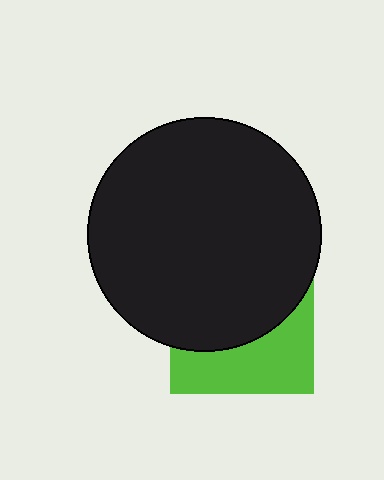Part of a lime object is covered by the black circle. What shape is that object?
It is a square.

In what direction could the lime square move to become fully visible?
The lime square could move down. That would shift it out from behind the black circle entirely.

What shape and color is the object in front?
The object in front is a black circle.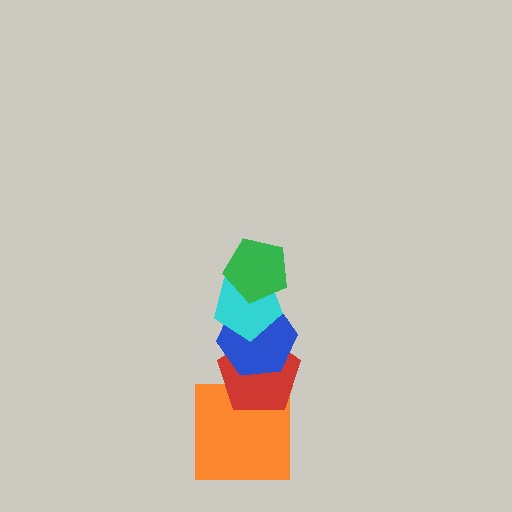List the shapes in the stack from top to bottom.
From top to bottom: the green pentagon, the cyan pentagon, the blue hexagon, the red pentagon, the orange square.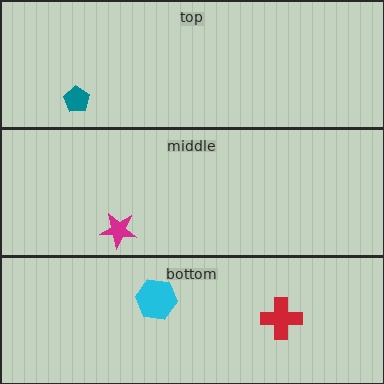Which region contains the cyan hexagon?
The bottom region.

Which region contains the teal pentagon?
The top region.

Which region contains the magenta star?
The middle region.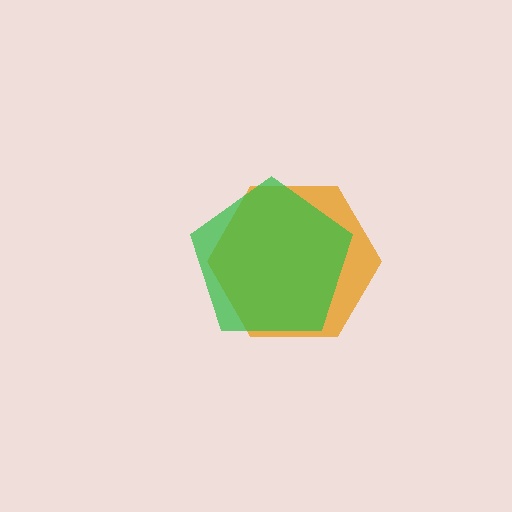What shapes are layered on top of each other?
The layered shapes are: an orange hexagon, a green pentagon.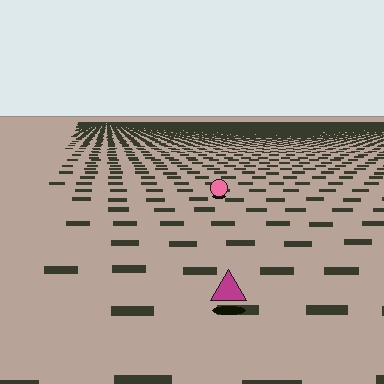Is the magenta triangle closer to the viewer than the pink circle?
Yes. The magenta triangle is closer — you can tell from the texture gradient: the ground texture is coarser near it.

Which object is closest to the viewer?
The magenta triangle is closest. The texture marks near it are larger and more spread out.